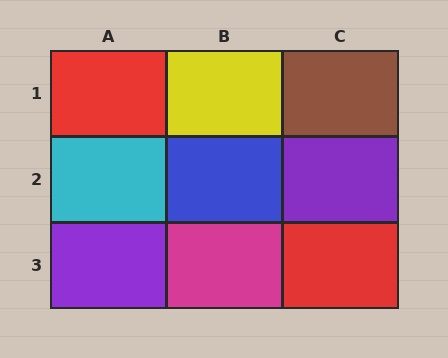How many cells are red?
2 cells are red.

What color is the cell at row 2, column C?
Purple.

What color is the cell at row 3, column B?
Magenta.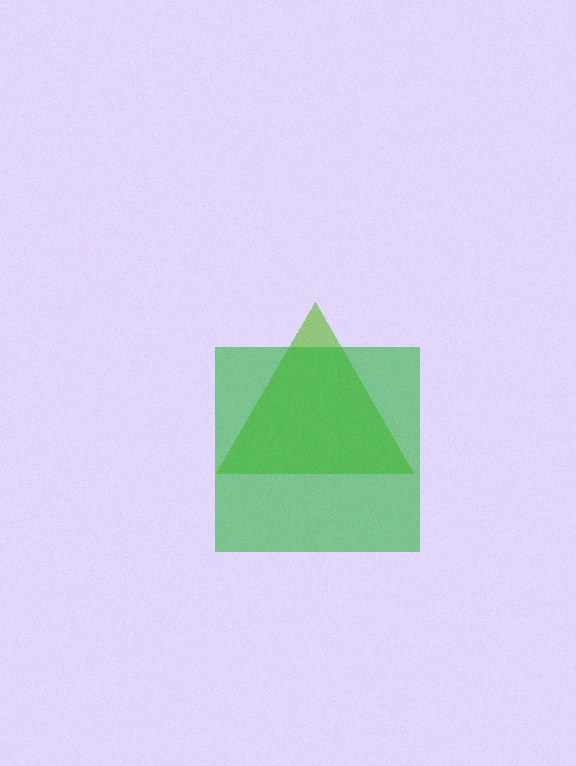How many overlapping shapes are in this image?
There are 2 overlapping shapes in the image.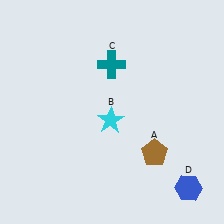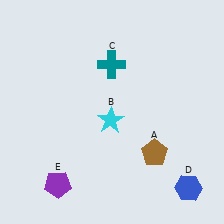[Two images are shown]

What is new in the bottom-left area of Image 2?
A purple pentagon (E) was added in the bottom-left area of Image 2.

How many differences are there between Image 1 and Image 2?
There is 1 difference between the two images.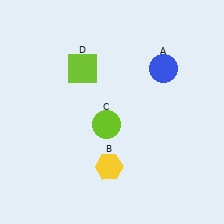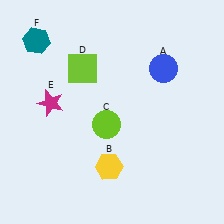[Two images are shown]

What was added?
A magenta star (E), a teal hexagon (F) were added in Image 2.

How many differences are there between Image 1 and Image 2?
There are 2 differences between the two images.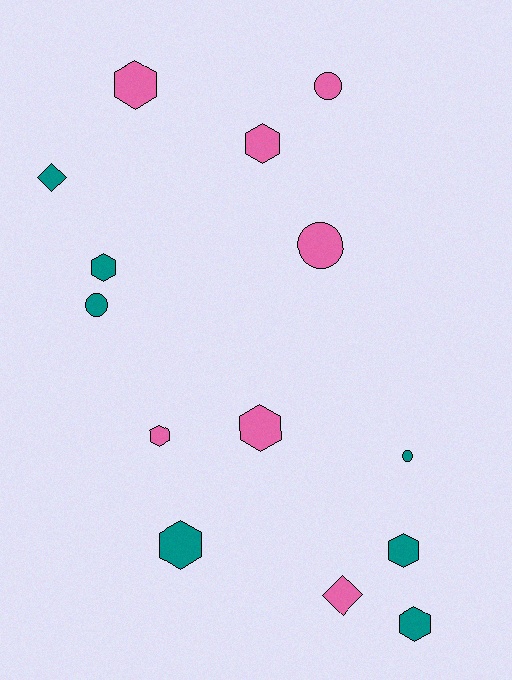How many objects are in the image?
There are 14 objects.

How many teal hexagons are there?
There are 4 teal hexagons.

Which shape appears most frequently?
Hexagon, with 8 objects.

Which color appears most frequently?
Pink, with 7 objects.